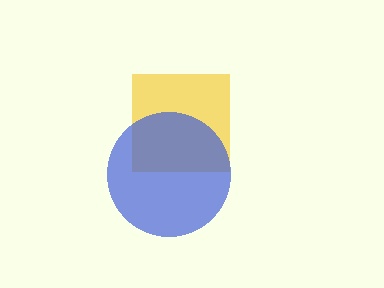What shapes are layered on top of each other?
The layered shapes are: a yellow square, a blue circle.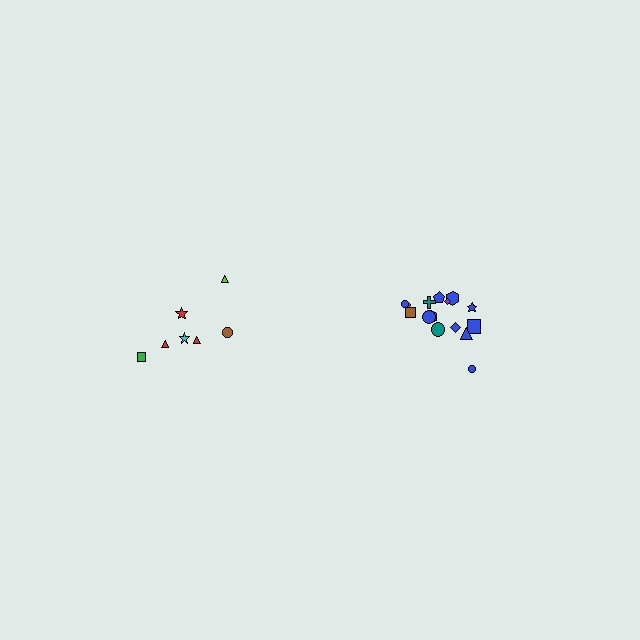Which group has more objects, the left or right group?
The right group.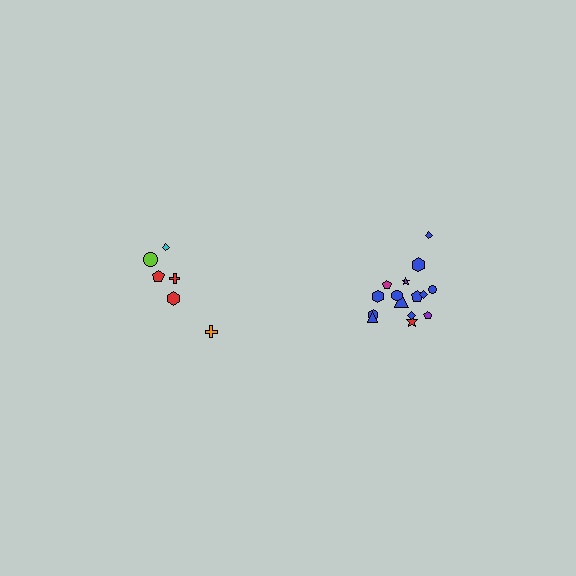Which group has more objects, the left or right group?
The right group.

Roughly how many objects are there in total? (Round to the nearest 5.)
Roughly 20 objects in total.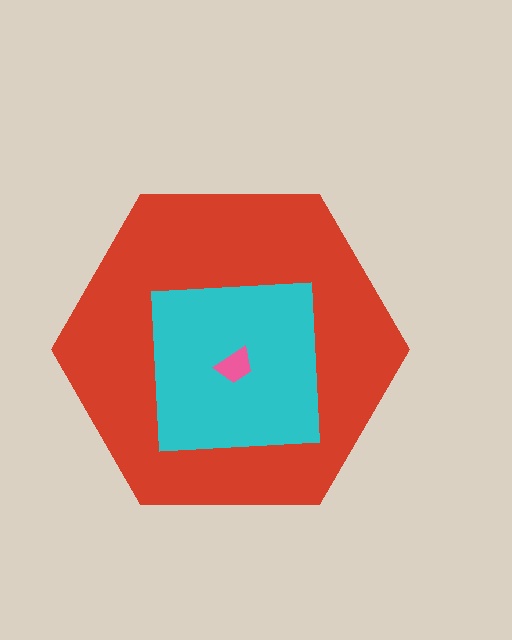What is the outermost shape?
The red hexagon.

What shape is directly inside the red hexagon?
The cyan square.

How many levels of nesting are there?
3.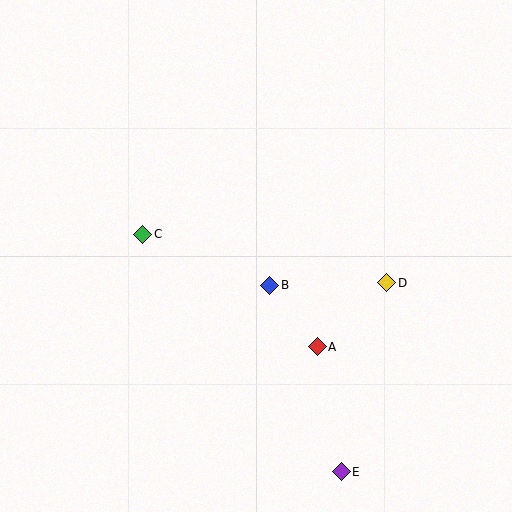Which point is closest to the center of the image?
Point B at (270, 285) is closest to the center.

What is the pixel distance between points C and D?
The distance between C and D is 249 pixels.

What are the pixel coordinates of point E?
Point E is at (341, 472).